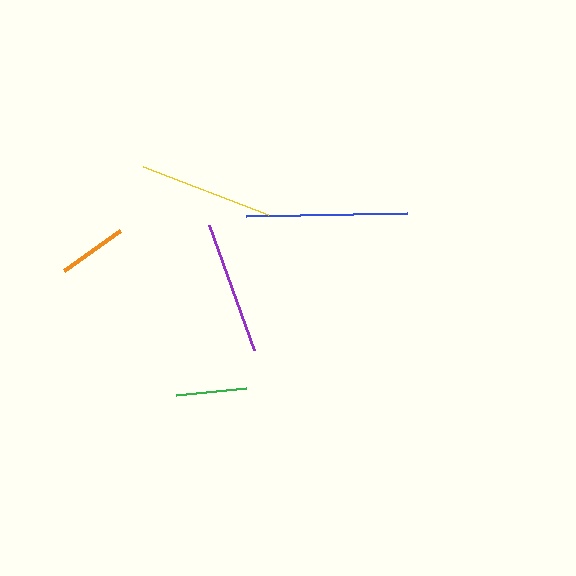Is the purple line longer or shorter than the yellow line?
The yellow line is longer than the purple line.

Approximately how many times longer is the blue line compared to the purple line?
The blue line is approximately 1.2 times the length of the purple line.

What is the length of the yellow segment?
The yellow segment is approximately 134 pixels long.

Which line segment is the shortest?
The orange line is the shortest at approximately 69 pixels.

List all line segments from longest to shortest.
From longest to shortest: blue, yellow, purple, green, orange.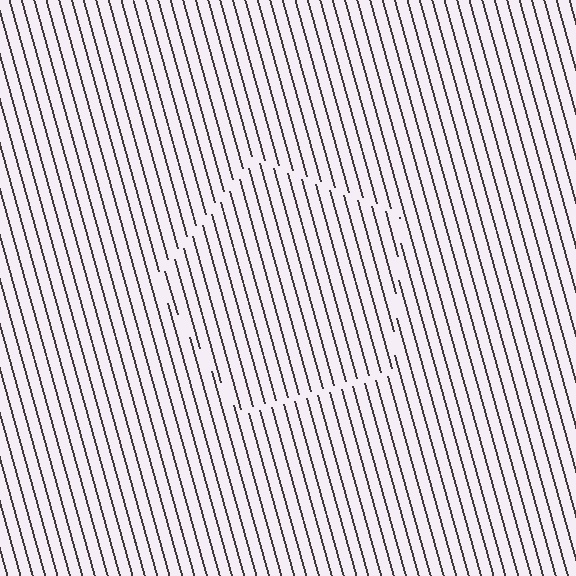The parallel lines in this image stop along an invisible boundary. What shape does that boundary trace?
An illusory pentagon. The interior of the shape contains the same grating, shifted by half a period — the contour is defined by the phase discontinuity where line-ends from the inner and outer gratings abut.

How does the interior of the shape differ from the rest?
The interior of the shape contains the same grating, shifted by half a period — the contour is defined by the phase discontinuity where line-ends from the inner and outer gratings abut.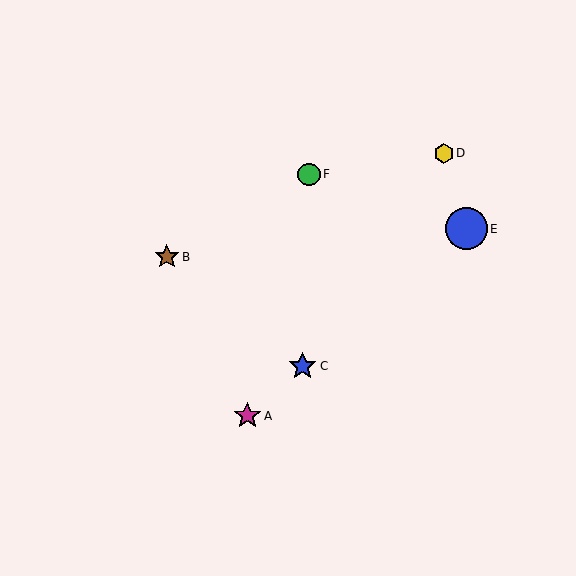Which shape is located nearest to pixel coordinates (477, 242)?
The blue circle (labeled E) at (466, 229) is nearest to that location.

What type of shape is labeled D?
Shape D is a yellow hexagon.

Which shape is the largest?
The blue circle (labeled E) is the largest.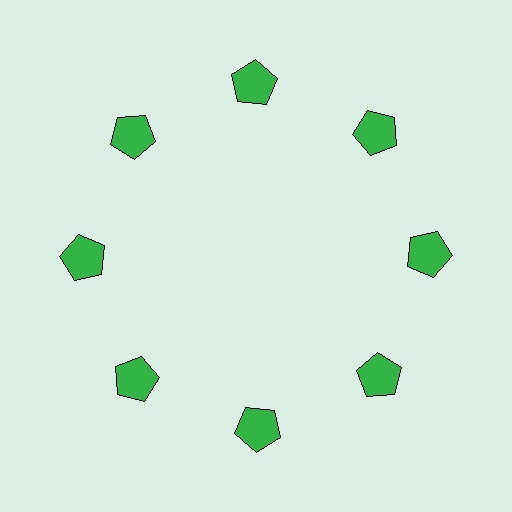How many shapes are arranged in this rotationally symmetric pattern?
There are 8 shapes, arranged in 8 groups of 1.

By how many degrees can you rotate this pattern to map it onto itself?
The pattern maps onto itself every 45 degrees of rotation.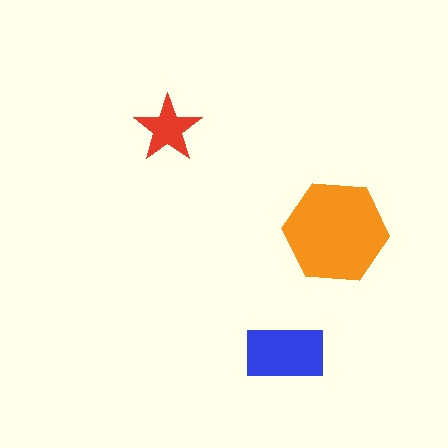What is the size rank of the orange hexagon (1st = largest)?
1st.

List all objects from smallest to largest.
The red star, the blue rectangle, the orange hexagon.